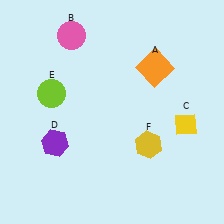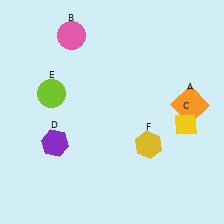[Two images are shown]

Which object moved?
The orange square (A) moved down.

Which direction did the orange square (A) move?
The orange square (A) moved down.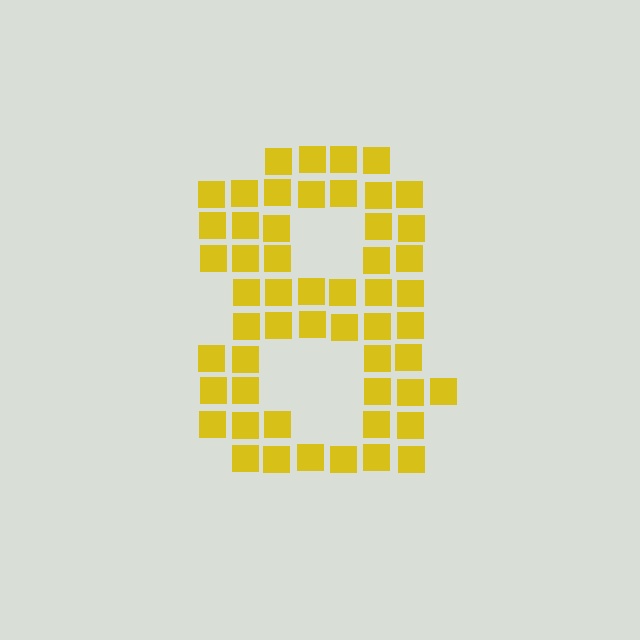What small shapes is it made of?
It is made of small squares.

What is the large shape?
The large shape is the digit 8.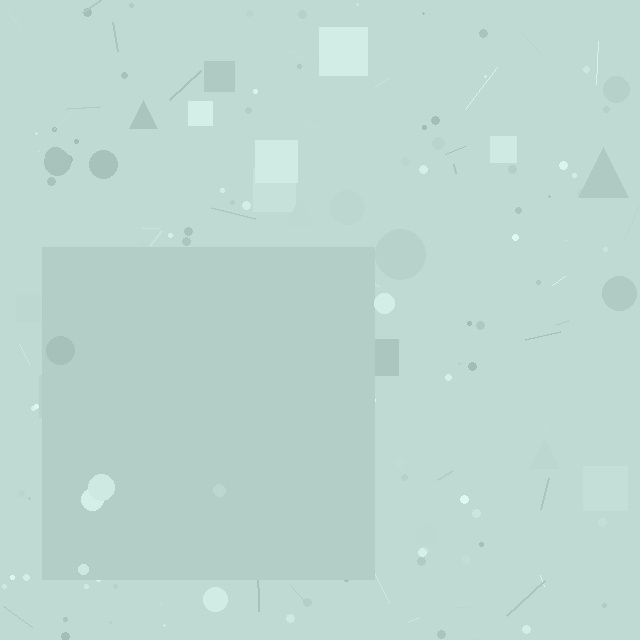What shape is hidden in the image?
A square is hidden in the image.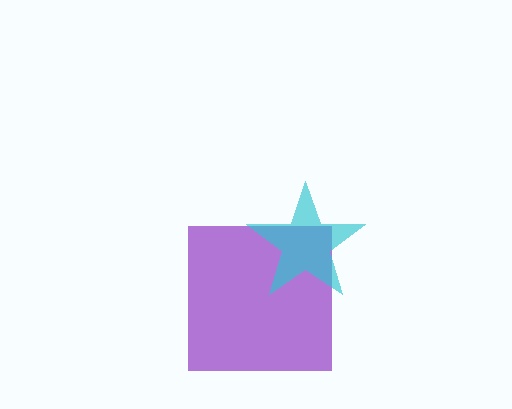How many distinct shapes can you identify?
There are 2 distinct shapes: a purple square, a cyan star.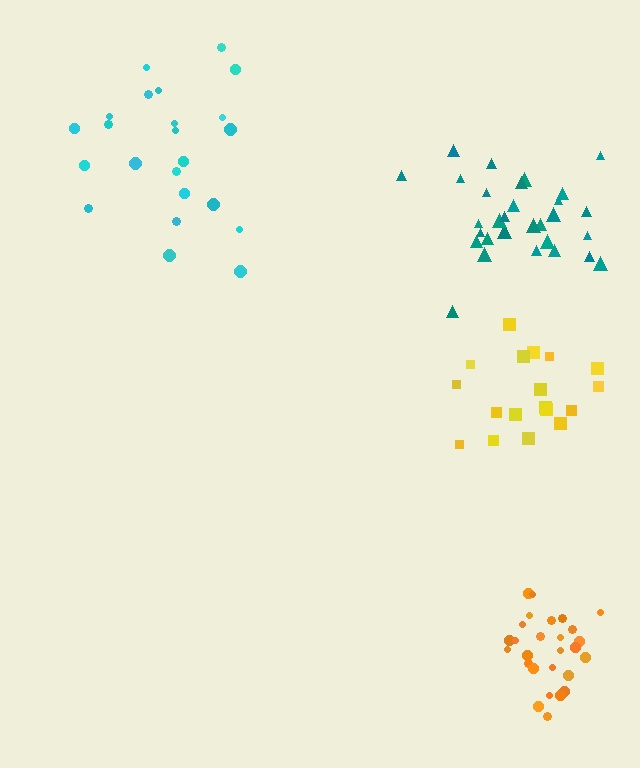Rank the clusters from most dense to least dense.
orange, teal, yellow, cyan.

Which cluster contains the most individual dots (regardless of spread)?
Teal (30).